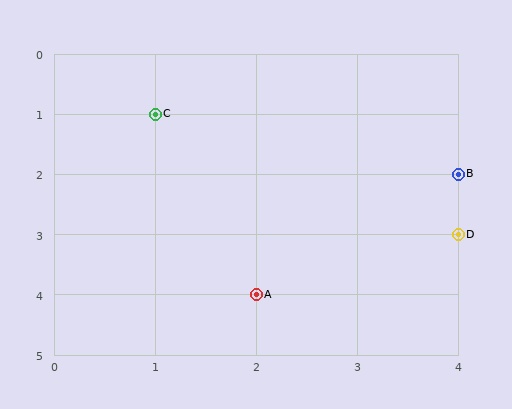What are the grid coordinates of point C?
Point C is at grid coordinates (1, 1).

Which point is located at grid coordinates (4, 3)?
Point D is at (4, 3).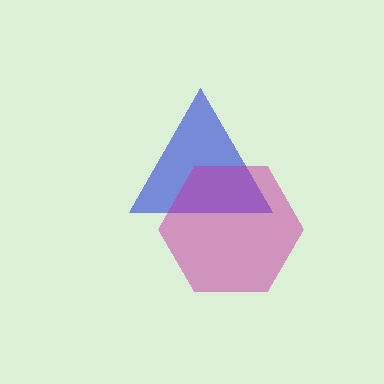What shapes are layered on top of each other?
The layered shapes are: a blue triangle, a magenta hexagon.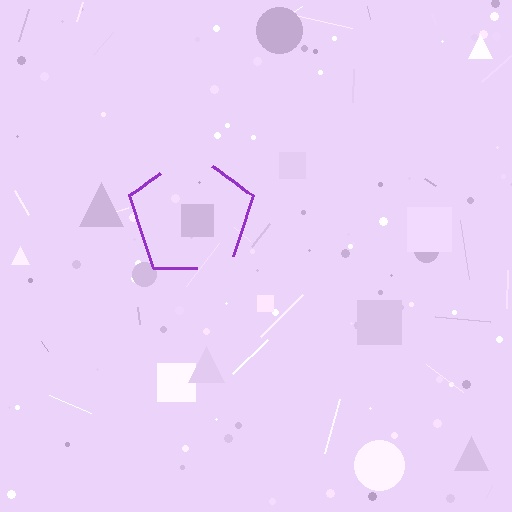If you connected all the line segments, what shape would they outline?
They would outline a pentagon.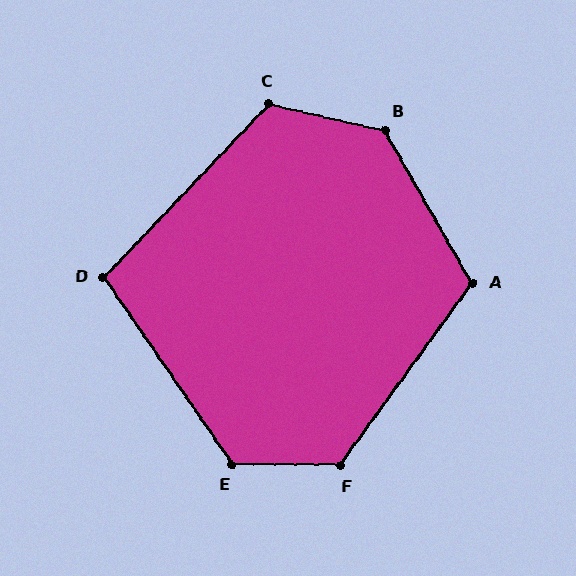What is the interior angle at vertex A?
Approximately 114 degrees (obtuse).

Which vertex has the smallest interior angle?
D, at approximately 102 degrees.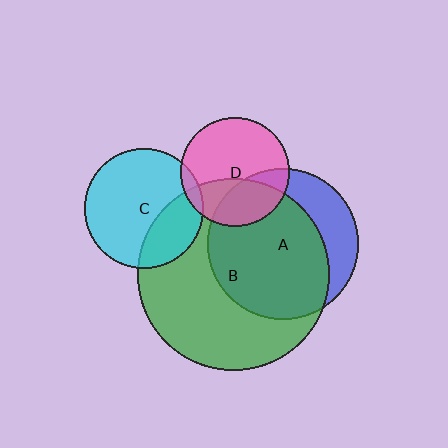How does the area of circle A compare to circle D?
Approximately 1.9 times.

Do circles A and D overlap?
Yes.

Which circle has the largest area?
Circle B (green).